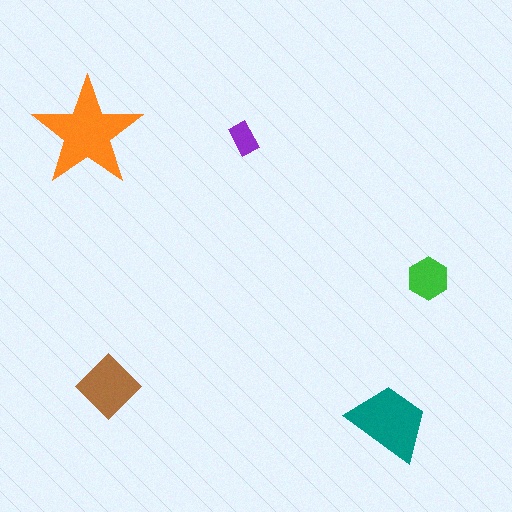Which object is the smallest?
The purple rectangle.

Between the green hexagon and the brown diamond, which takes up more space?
The brown diamond.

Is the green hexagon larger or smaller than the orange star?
Smaller.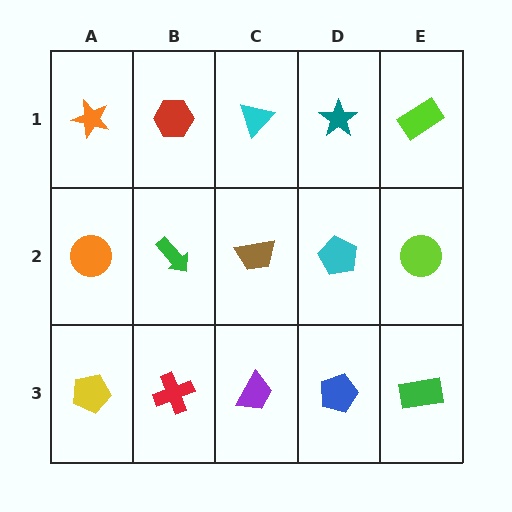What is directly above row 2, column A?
An orange star.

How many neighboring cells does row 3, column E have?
2.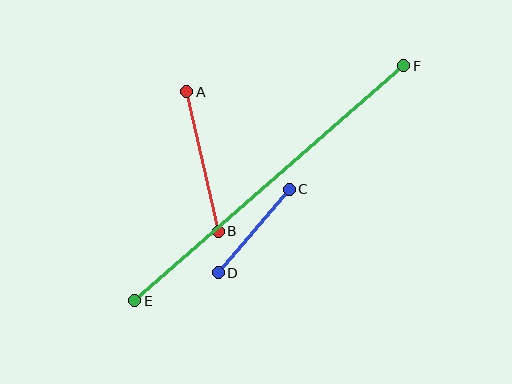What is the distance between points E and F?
The distance is approximately 357 pixels.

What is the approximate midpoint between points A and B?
The midpoint is at approximately (202, 161) pixels.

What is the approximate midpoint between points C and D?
The midpoint is at approximately (254, 231) pixels.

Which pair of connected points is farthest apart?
Points E and F are farthest apart.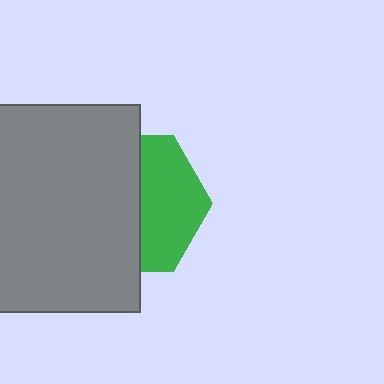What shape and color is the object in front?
The object in front is a gray square.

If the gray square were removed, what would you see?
You would see the complete green hexagon.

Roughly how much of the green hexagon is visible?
A small part of it is visible (roughly 44%).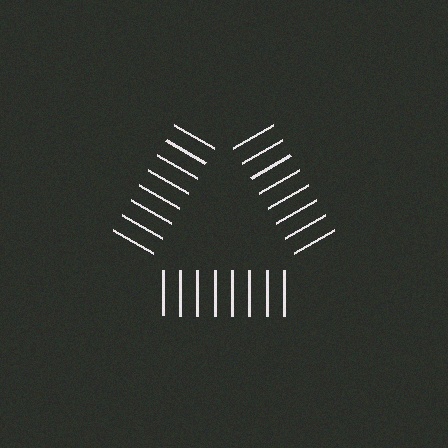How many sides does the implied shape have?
3 sides — the line-ends trace a triangle.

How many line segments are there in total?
24 — 8 along each of the 3 edges.